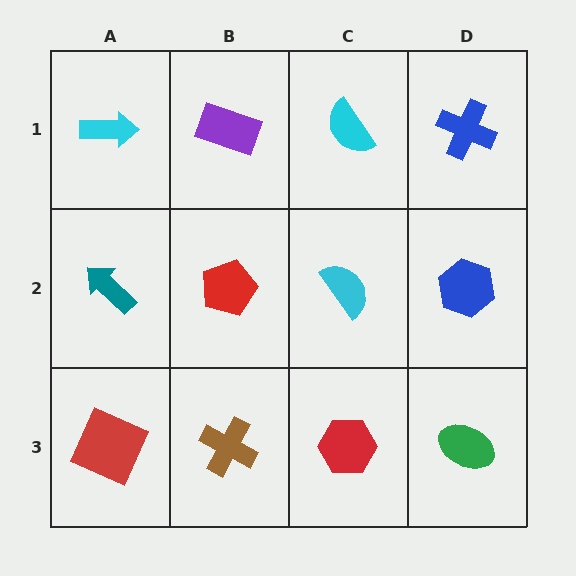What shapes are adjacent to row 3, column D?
A blue hexagon (row 2, column D), a red hexagon (row 3, column C).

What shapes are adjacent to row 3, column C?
A cyan semicircle (row 2, column C), a brown cross (row 3, column B), a green ellipse (row 3, column D).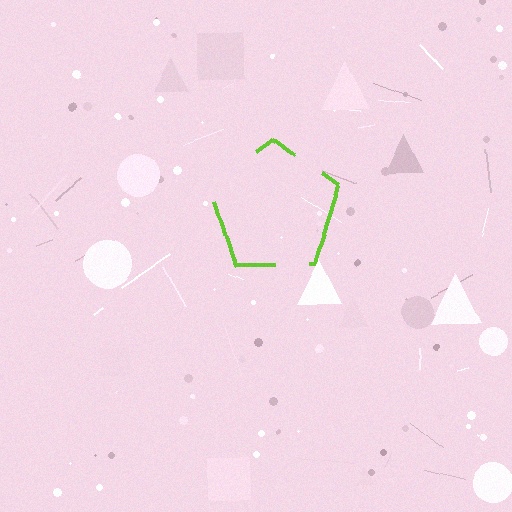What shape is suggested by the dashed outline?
The dashed outline suggests a pentagon.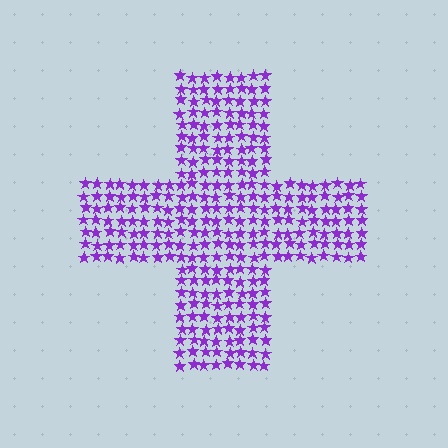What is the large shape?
The large shape is a cross.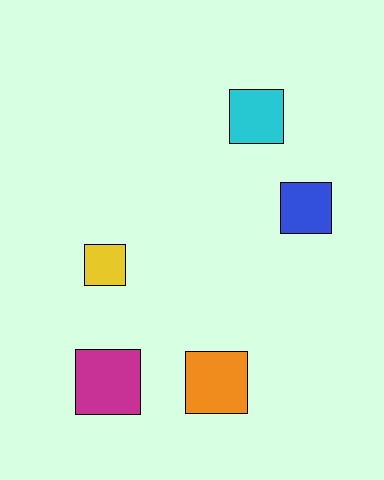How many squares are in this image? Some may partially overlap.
There are 5 squares.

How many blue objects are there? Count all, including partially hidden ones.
There is 1 blue object.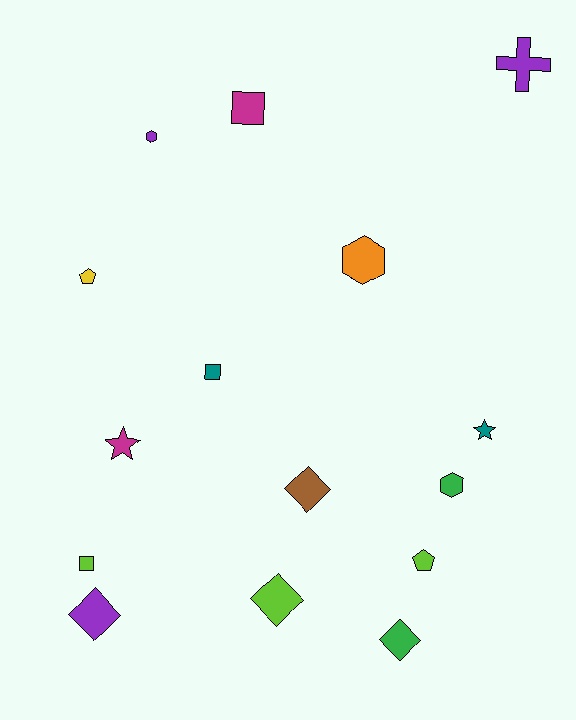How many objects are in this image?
There are 15 objects.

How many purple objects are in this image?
There are 3 purple objects.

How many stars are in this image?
There are 2 stars.